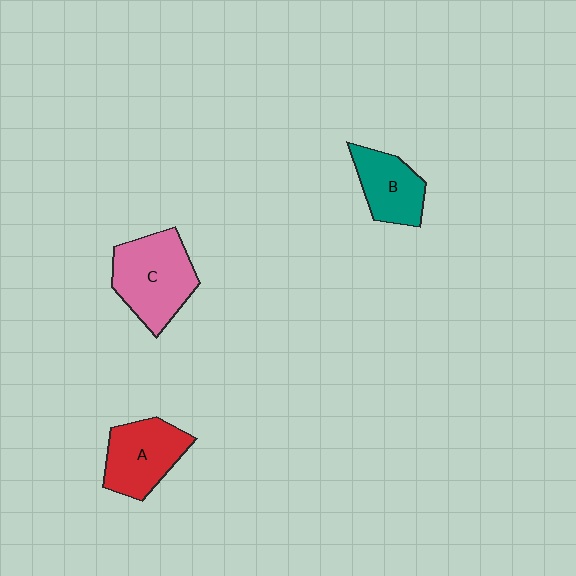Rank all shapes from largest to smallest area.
From largest to smallest: C (pink), A (red), B (teal).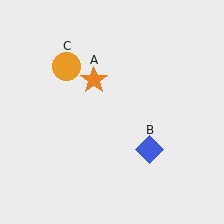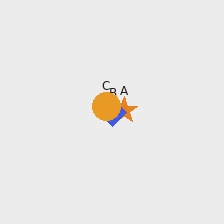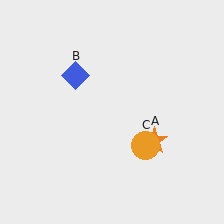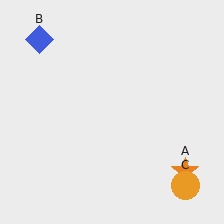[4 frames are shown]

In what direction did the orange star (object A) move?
The orange star (object A) moved down and to the right.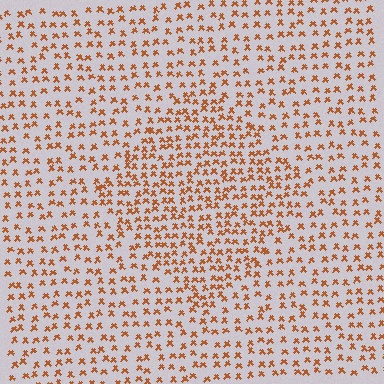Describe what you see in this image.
The image contains small brown elements arranged at two different densities. A diamond-shaped region is visible where the elements are more densely packed than the surrounding area.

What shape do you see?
I see a diamond.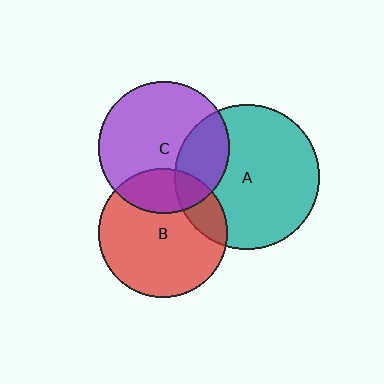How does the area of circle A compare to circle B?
Approximately 1.3 times.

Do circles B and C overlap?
Yes.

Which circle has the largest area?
Circle A (teal).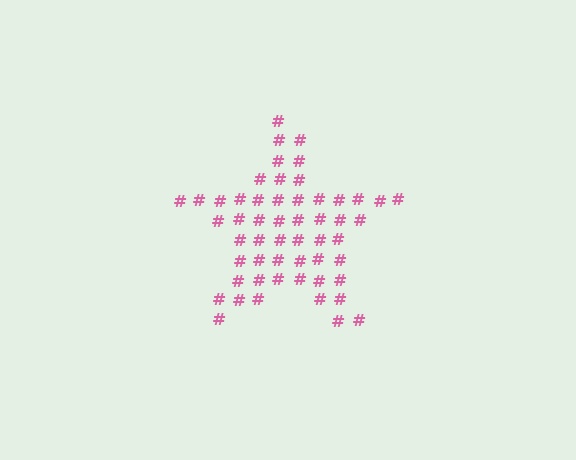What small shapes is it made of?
It is made of small hash symbols.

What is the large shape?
The large shape is a star.